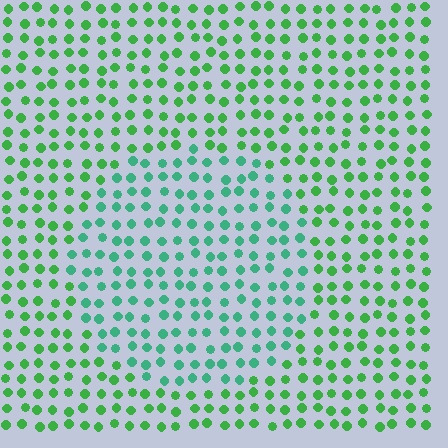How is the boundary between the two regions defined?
The boundary is defined purely by a slight shift in hue (about 32 degrees). Spacing, size, and orientation are identical on both sides.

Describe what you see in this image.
The image is filled with small green elements in a uniform arrangement. A circle-shaped region is visible where the elements are tinted to a slightly different hue, forming a subtle color boundary.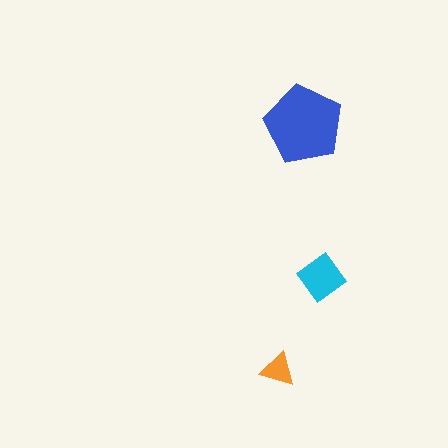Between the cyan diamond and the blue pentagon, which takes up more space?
The blue pentagon.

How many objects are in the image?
There are 3 objects in the image.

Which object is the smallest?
The orange triangle.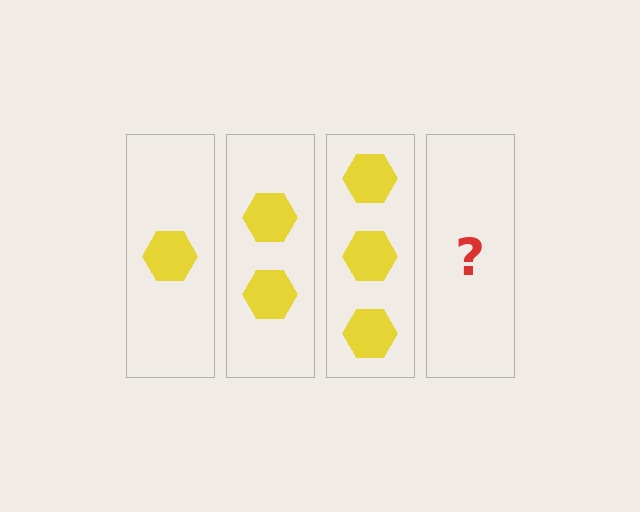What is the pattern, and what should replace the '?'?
The pattern is that each step adds one more hexagon. The '?' should be 4 hexagons.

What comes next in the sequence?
The next element should be 4 hexagons.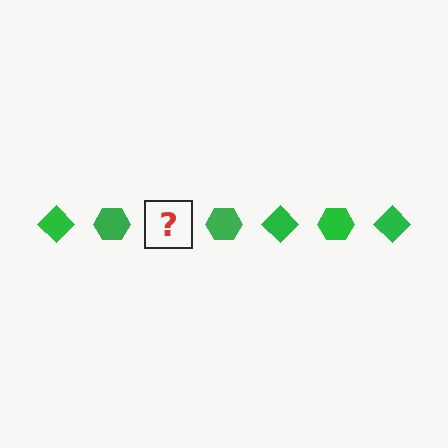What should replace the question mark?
The question mark should be replaced with a green diamond.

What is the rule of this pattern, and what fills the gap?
The rule is that the pattern cycles through diamond, hexagon shapes in green. The gap should be filled with a green diamond.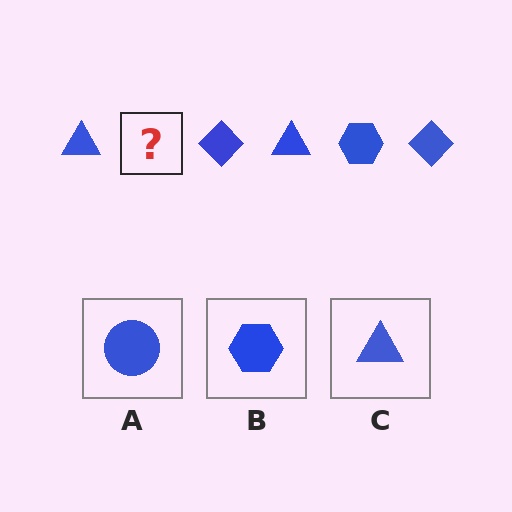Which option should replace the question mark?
Option B.